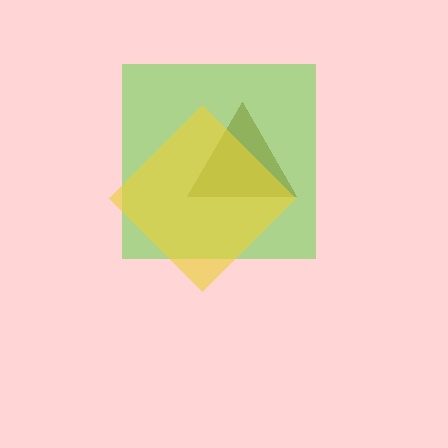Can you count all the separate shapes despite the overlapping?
Yes, there are 3 separate shapes.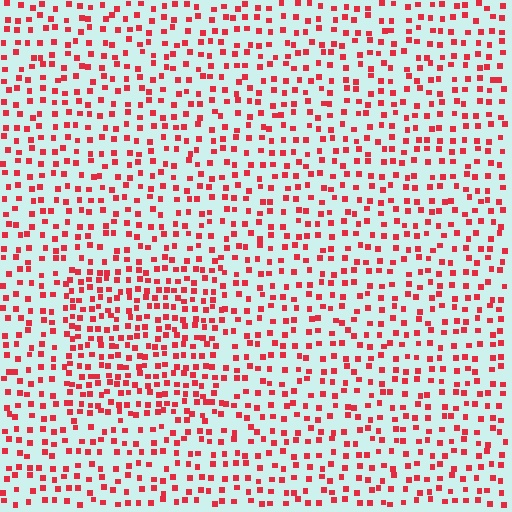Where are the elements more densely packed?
The elements are more densely packed inside the rectangle boundary.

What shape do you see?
I see a rectangle.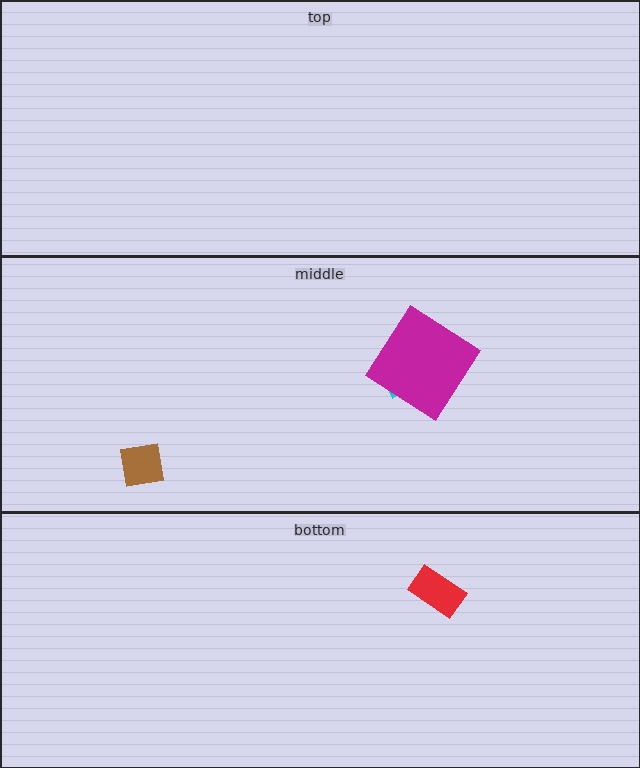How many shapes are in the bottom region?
1.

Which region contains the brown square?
The middle region.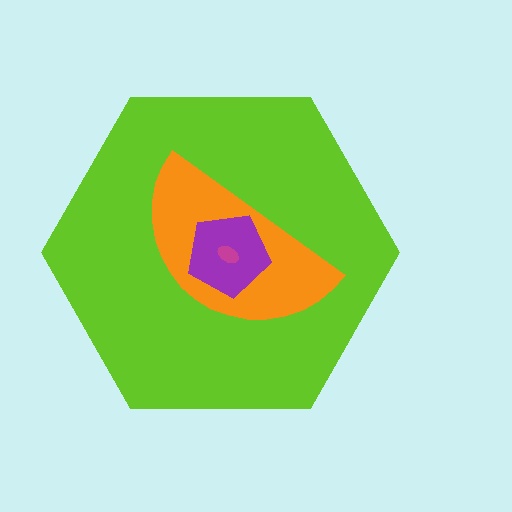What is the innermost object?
The magenta ellipse.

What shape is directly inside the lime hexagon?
The orange semicircle.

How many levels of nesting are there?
4.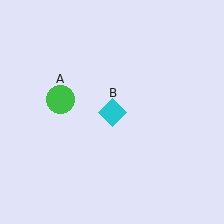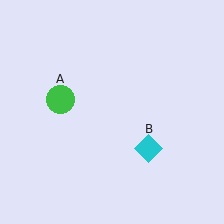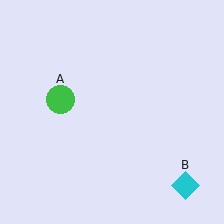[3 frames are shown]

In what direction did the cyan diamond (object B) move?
The cyan diamond (object B) moved down and to the right.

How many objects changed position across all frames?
1 object changed position: cyan diamond (object B).